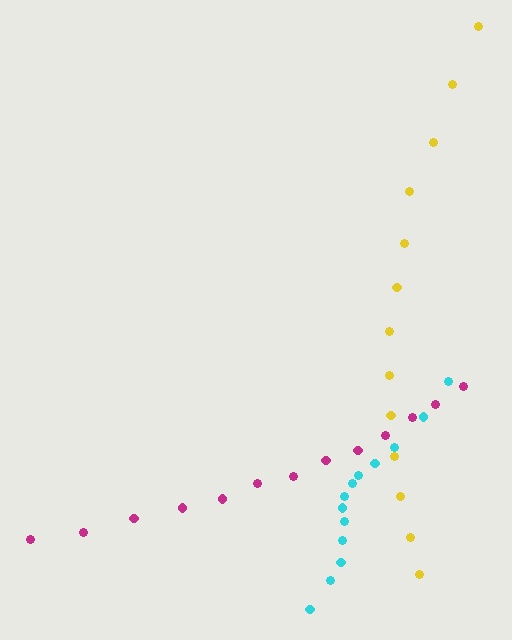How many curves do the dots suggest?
There are 3 distinct paths.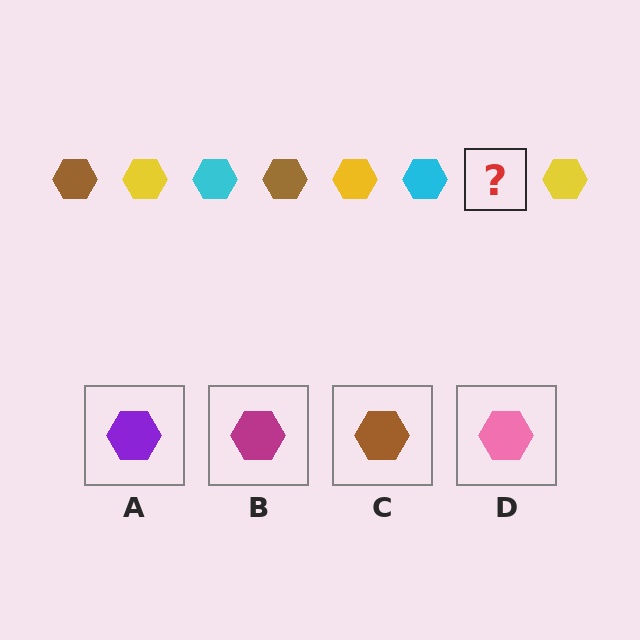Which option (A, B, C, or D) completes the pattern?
C.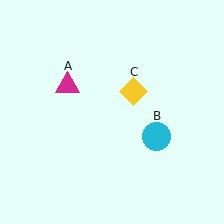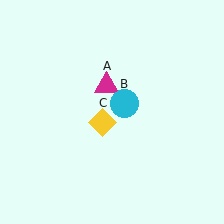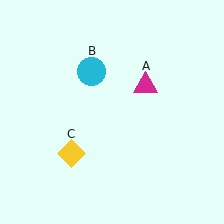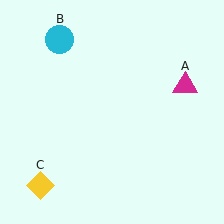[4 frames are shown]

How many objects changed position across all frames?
3 objects changed position: magenta triangle (object A), cyan circle (object B), yellow diamond (object C).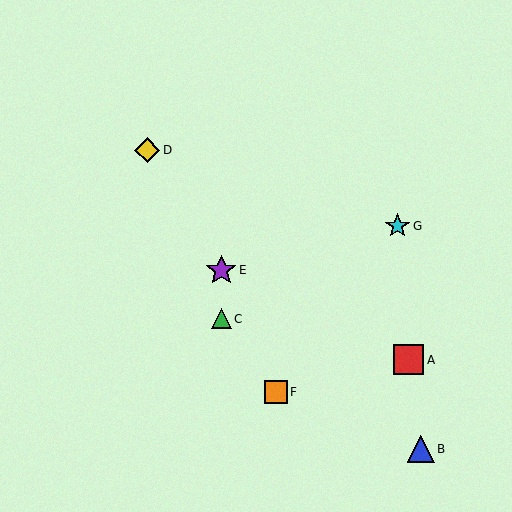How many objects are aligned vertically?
2 objects (C, E) are aligned vertically.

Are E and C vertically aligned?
Yes, both are at x≈221.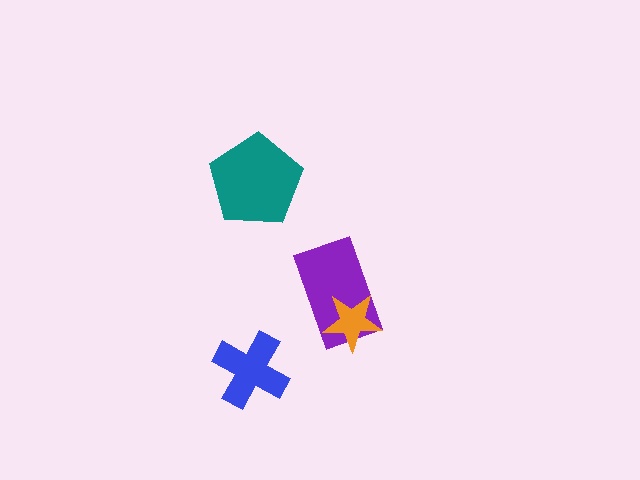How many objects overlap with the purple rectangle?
1 object overlaps with the purple rectangle.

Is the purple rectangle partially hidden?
Yes, it is partially covered by another shape.